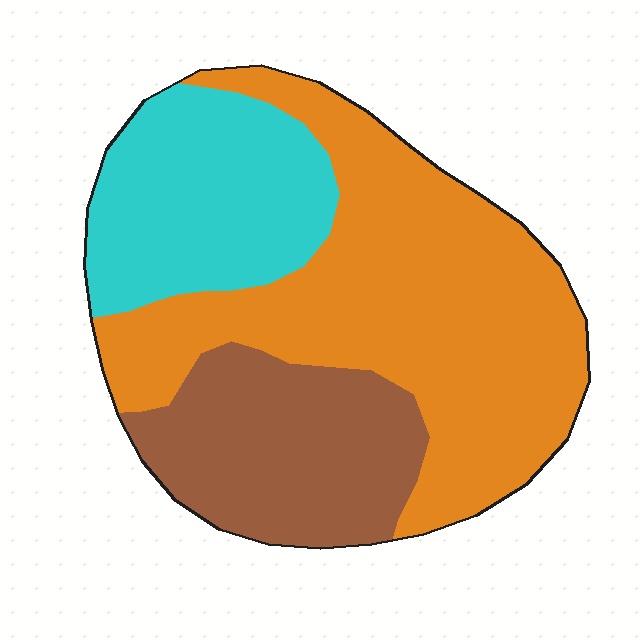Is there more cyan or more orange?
Orange.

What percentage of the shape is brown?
Brown takes up between a sixth and a third of the shape.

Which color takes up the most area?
Orange, at roughly 50%.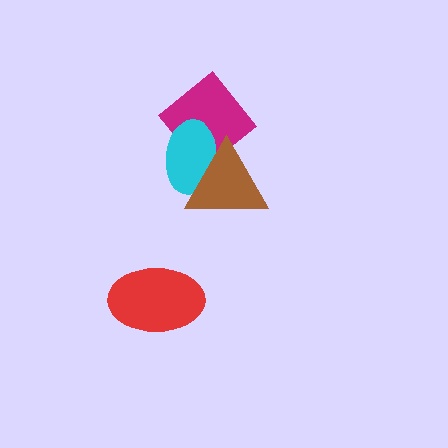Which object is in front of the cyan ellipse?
The brown triangle is in front of the cyan ellipse.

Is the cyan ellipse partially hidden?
Yes, it is partially covered by another shape.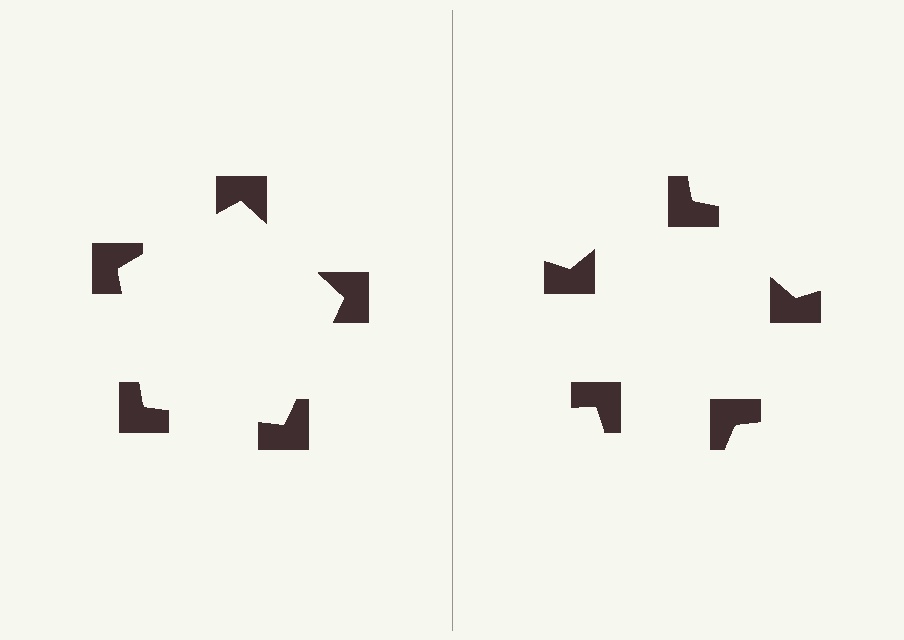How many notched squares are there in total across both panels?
10 — 5 on each side.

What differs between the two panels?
The notched squares are positioned identically on both sides; only the wedge orientations differ. On the left they align to a pentagon; on the right they are misaligned.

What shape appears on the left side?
An illusory pentagon.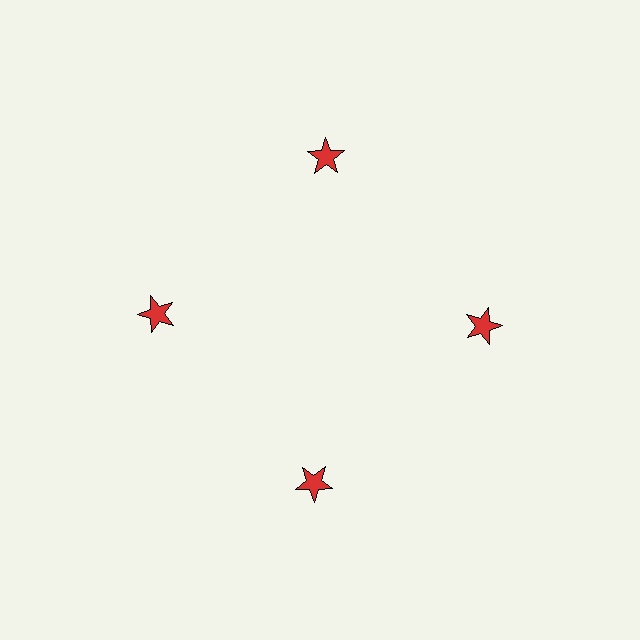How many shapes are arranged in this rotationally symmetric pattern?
There are 4 shapes, arranged in 4 groups of 1.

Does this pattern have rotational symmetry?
Yes, this pattern has 4-fold rotational symmetry. It looks the same after rotating 90 degrees around the center.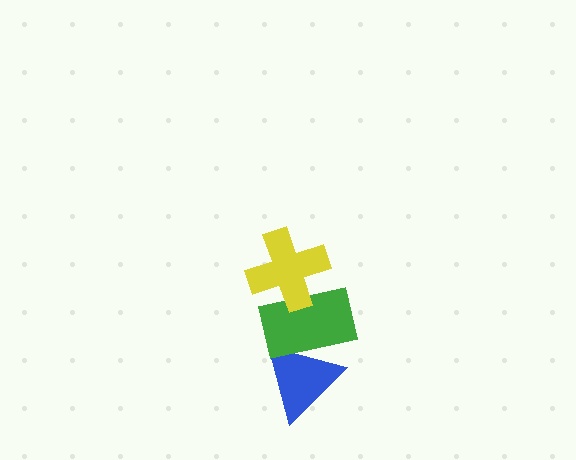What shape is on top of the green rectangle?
The yellow cross is on top of the green rectangle.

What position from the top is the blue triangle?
The blue triangle is 3rd from the top.